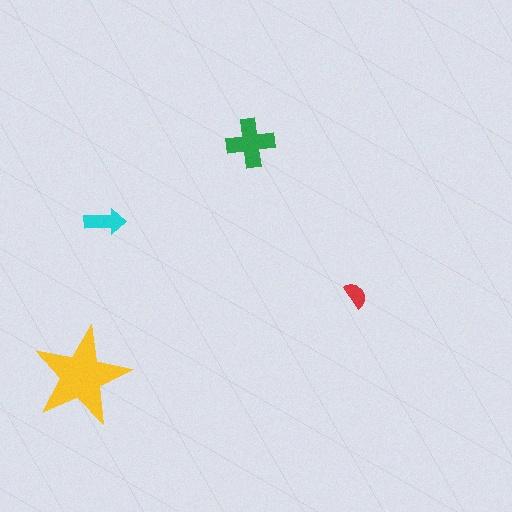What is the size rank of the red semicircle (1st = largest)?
4th.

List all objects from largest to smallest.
The yellow star, the green cross, the cyan arrow, the red semicircle.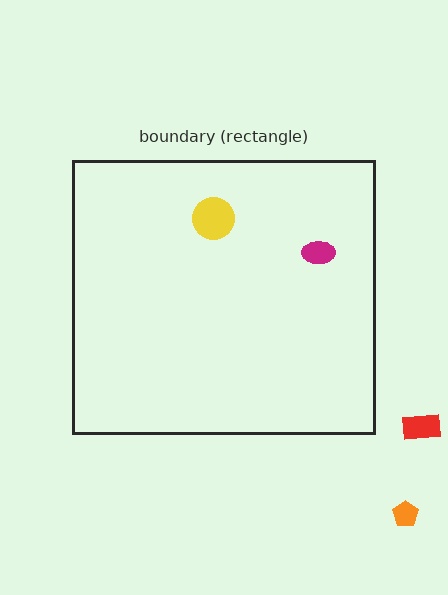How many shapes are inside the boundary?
2 inside, 2 outside.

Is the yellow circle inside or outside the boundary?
Inside.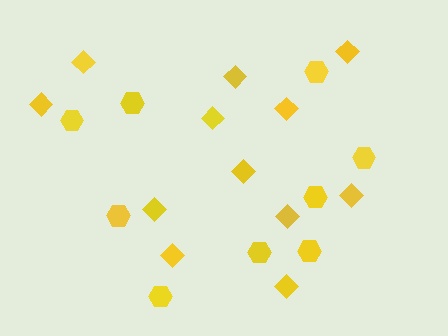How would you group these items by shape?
There are 2 groups: one group of hexagons (9) and one group of diamonds (12).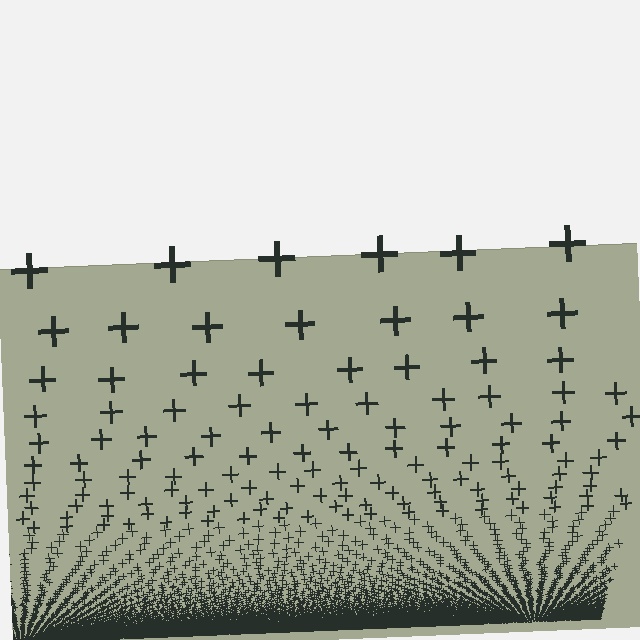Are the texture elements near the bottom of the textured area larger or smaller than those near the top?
Smaller. The gradient is inverted — elements near the bottom are smaller and denser.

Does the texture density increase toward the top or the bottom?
Density increases toward the bottom.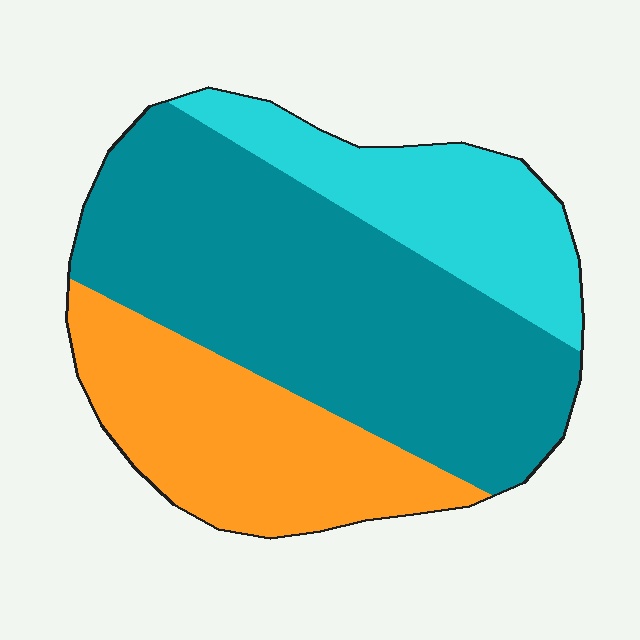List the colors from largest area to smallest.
From largest to smallest: teal, orange, cyan.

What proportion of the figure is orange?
Orange covers around 25% of the figure.